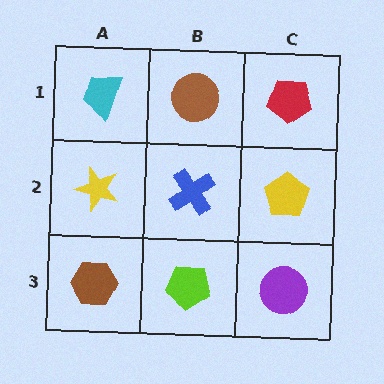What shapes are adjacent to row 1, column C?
A yellow pentagon (row 2, column C), a brown circle (row 1, column B).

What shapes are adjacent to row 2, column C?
A red pentagon (row 1, column C), a purple circle (row 3, column C), a blue cross (row 2, column B).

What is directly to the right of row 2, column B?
A yellow pentagon.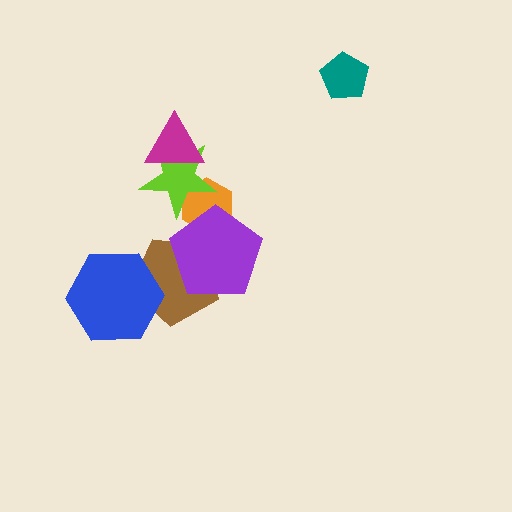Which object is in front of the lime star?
The magenta triangle is in front of the lime star.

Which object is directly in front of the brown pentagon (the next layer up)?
The blue hexagon is directly in front of the brown pentagon.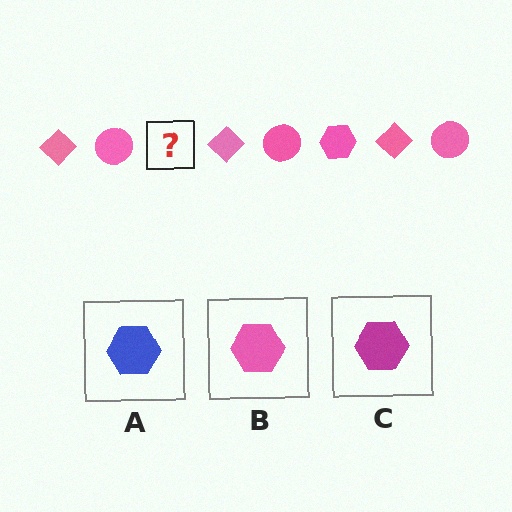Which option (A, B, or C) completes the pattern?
B.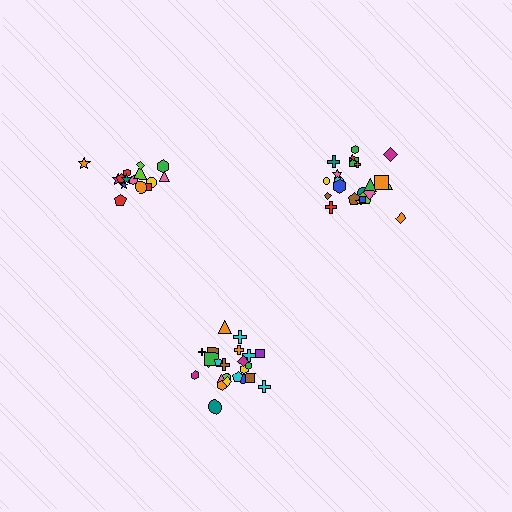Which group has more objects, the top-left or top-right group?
The top-right group.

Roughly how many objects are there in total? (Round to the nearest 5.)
Roughly 60 objects in total.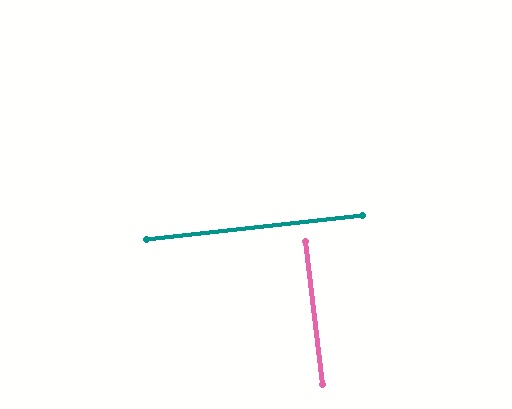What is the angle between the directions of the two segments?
Approximately 90 degrees.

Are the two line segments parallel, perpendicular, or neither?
Perpendicular — they meet at approximately 90°.